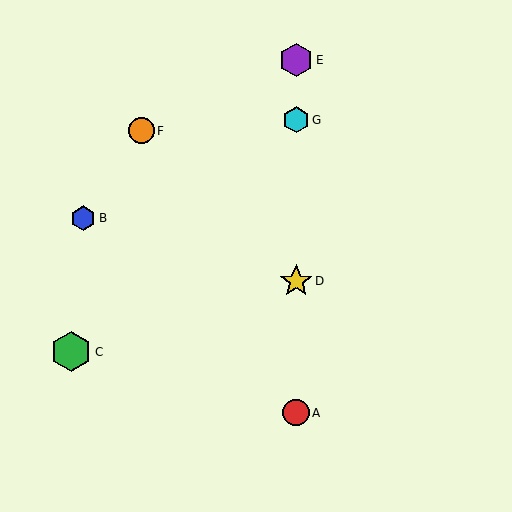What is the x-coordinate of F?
Object F is at x≈141.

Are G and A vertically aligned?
Yes, both are at x≈296.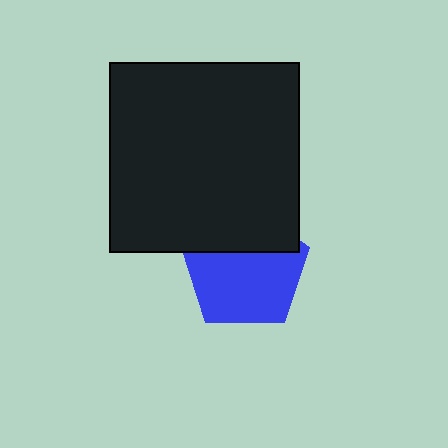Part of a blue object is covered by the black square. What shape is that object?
It is a pentagon.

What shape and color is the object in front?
The object in front is a black square.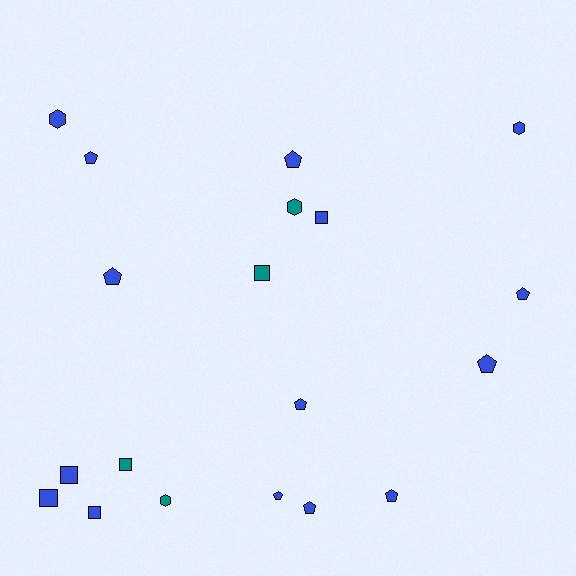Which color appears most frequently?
Blue, with 15 objects.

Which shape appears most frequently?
Pentagon, with 9 objects.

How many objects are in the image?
There are 19 objects.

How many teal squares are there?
There are 2 teal squares.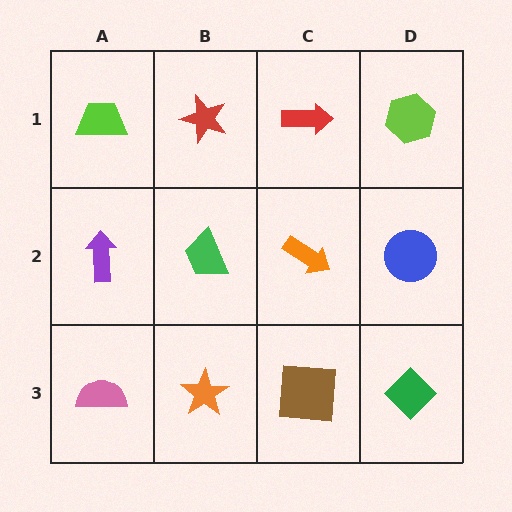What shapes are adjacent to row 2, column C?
A red arrow (row 1, column C), a brown square (row 3, column C), a green trapezoid (row 2, column B), a blue circle (row 2, column D).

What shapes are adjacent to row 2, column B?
A red star (row 1, column B), an orange star (row 3, column B), a purple arrow (row 2, column A), an orange arrow (row 2, column C).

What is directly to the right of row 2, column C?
A blue circle.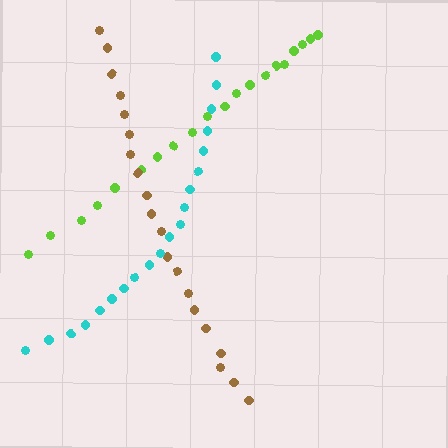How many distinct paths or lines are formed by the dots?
There are 3 distinct paths.